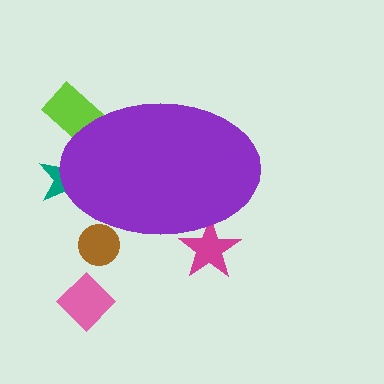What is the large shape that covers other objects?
A purple ellipse.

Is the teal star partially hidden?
Yes, the teal star is partially hidden behind the purple ellipse.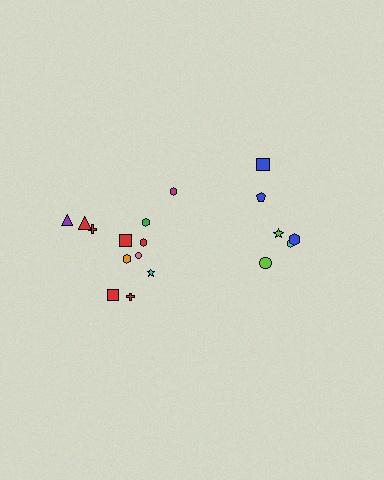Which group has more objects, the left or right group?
The left group.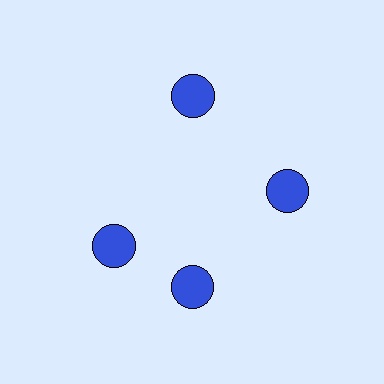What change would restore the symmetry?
The symmetry would be restored by rotating it back into even spacing with its neighbors so that all 4 circles sit at equal angles and equal distance from the center.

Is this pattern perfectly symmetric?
No. The 4 blue circles are arranged in a ring, but one element near the 9 o'clock position is rotated out of alignment along the ring, breaking the 4-fold rotational symmetry.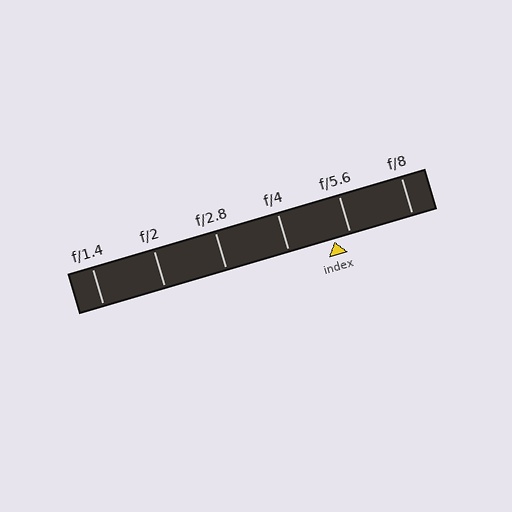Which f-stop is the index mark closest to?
The index mark is closest to f/5.6.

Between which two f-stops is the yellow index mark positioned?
The index mark is between f/4 and f/5.6.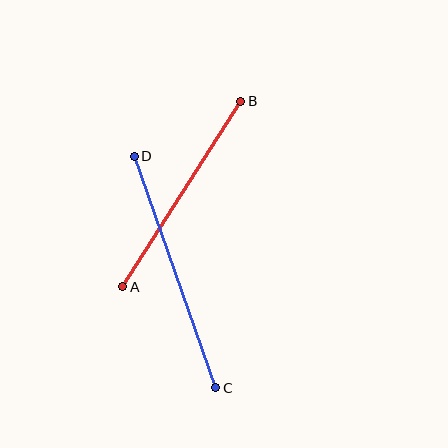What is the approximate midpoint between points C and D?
The midpoint is at approximately (175, 272) pixels.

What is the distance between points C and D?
The distance is approximately 246 pixels.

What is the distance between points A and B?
The distance is approximately 220 pixels.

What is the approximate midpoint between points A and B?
The midpoint is at approximately (182, 194) pixels.